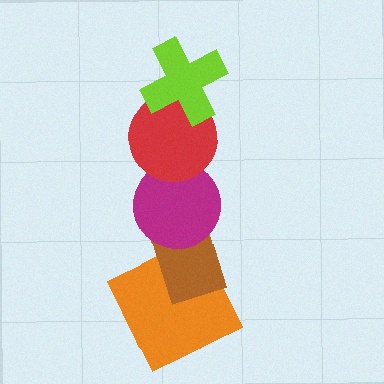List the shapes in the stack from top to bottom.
From top to bottom: the lime cross, the red circle, the magenta circle, the brown rectangle, the orange square.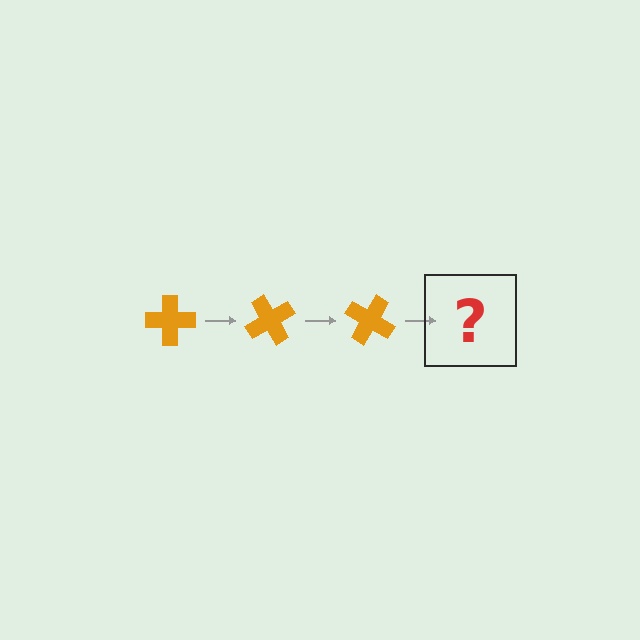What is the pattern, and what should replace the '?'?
The pattern is that the cross rotates 60 degrees each step. The '?' should be an orange cross rotated 180 degrees.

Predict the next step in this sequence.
The next step is an orange cross rotated 180 degrees.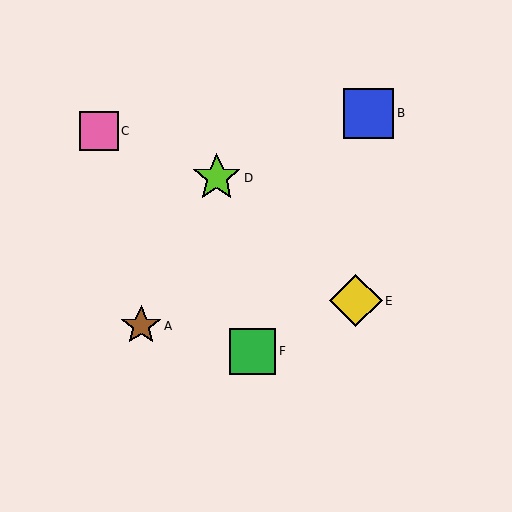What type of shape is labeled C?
Shape C is a pink square.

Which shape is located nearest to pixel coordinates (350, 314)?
The yellow diamond (labeled E) at (356, 301) is nearest to that location.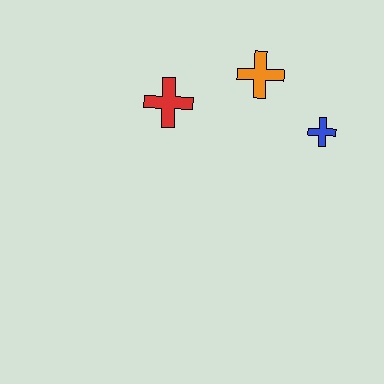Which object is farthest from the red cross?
The blue cross is farthest from the red cross.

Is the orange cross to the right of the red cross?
Yes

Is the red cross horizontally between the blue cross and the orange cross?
No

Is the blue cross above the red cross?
No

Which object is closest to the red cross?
The orange cross is closest to the red cross.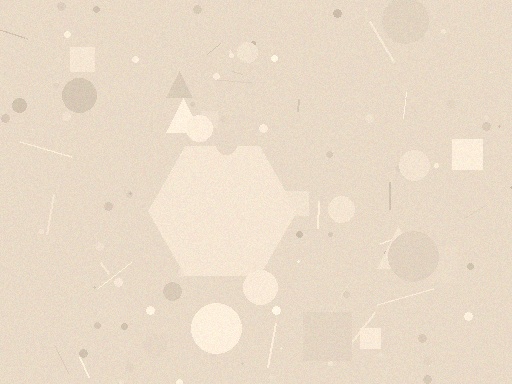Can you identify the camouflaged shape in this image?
The camouflaged shape is a hexagon.